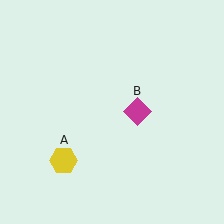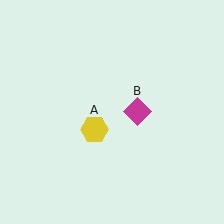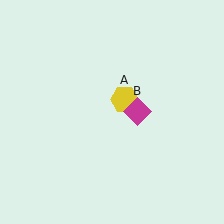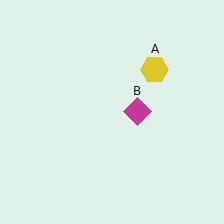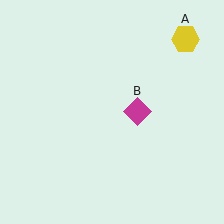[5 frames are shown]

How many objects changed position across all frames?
1 object changed position: yellow hexagon (object A).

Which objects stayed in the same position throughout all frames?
Magenta diamond (object B) remained stationary.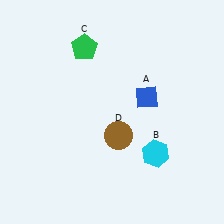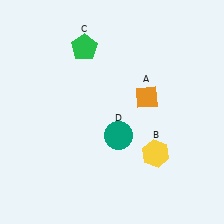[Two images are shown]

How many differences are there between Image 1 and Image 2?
There are 3 differences between the two images.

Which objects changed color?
A changed from blue to orange. B changed from cyan to yellow. D changed from brown to teal.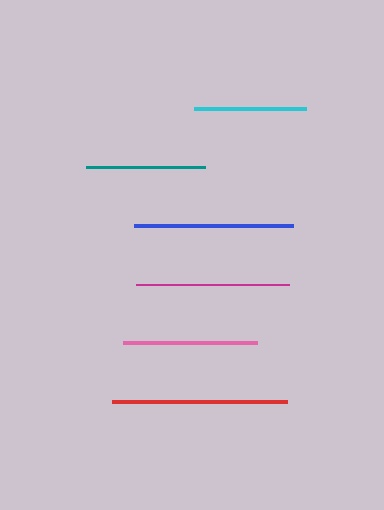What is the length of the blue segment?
The blue segment is approximately 160 pixels long.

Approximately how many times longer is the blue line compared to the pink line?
The blue line is approximately 1.2 times the length of the pink line.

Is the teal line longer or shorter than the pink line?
The pink line is longer than the teal line.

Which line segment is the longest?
The red line is the longest at approximately 175 pixels.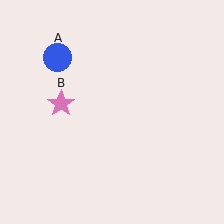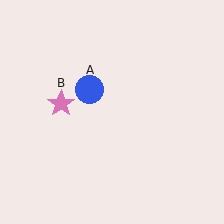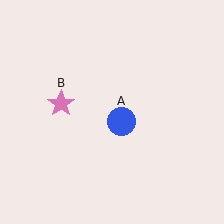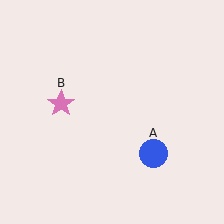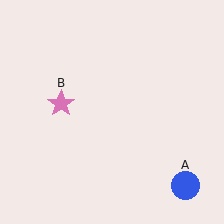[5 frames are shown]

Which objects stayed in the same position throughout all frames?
Pink star (object B) remained stationary.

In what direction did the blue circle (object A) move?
The blue circle (object A) moved down and to the right.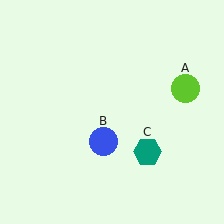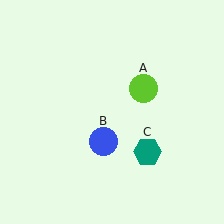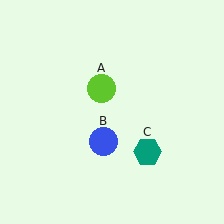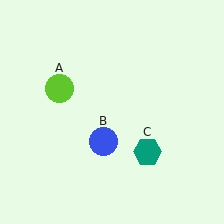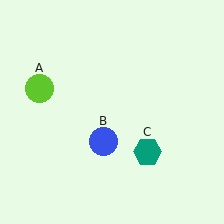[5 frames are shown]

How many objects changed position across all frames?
1 object changed position: lime circle (object A).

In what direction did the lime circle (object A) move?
The lime circle (object A) moved left.